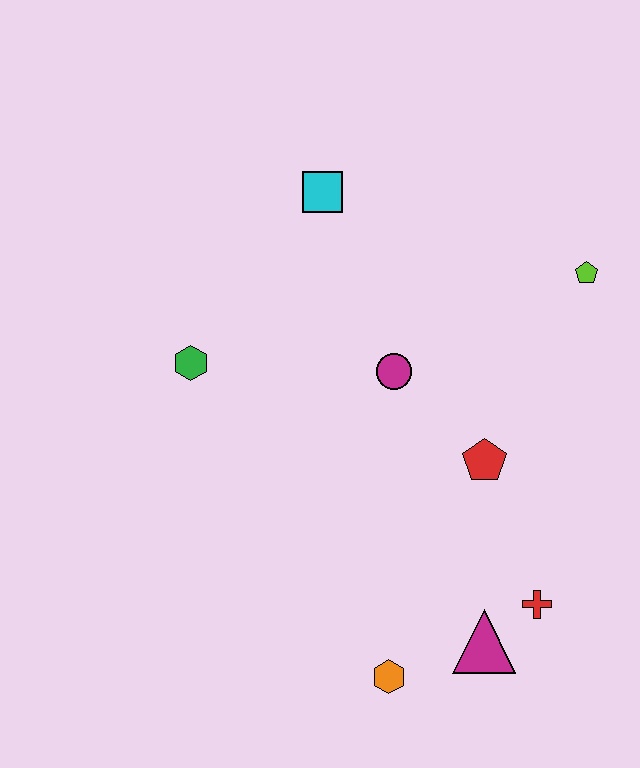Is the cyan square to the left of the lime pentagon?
Yes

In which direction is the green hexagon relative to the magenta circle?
The green hexagon is to the left of the magenta circle.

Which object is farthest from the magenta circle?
The orange hexagon is farthest from the magenta circle.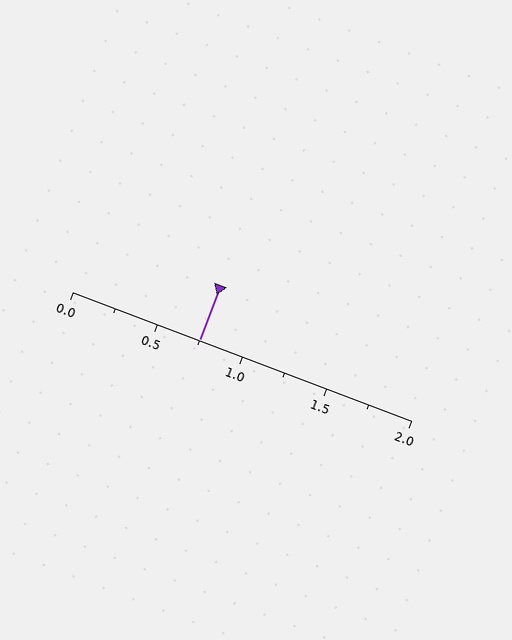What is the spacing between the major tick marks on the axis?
The major ticks are spaced 0.5 apart.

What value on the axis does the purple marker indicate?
The marker indicates approximately 0.75.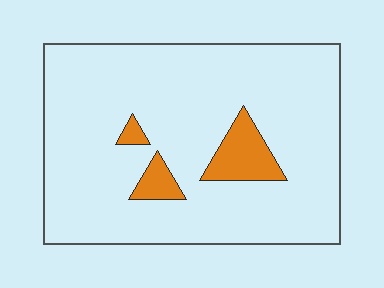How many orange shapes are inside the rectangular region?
3.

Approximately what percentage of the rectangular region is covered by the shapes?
Approximately 10%.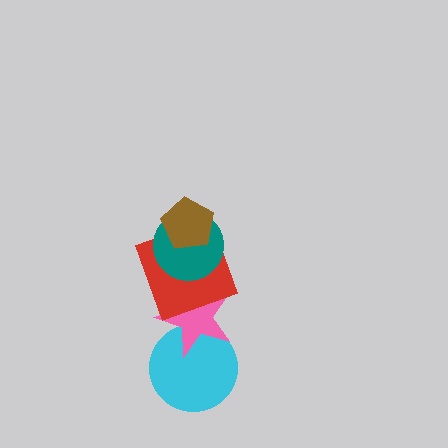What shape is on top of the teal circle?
The brown pentagon is on top of the teal circle.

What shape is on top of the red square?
The teal circle is on top of the red square.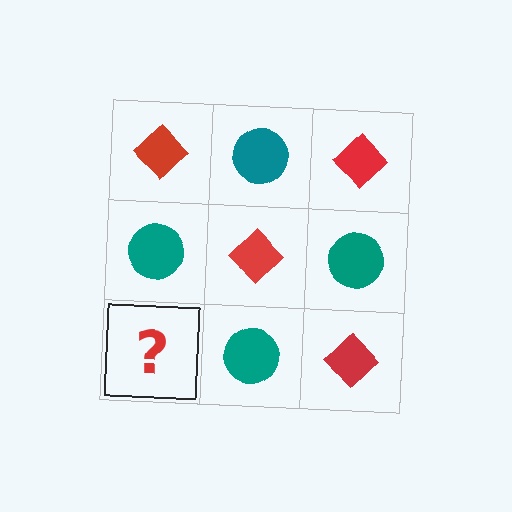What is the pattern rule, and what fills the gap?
The rule is that it alternates red diamond and teal circle in a checkerboard pattern. The gap should be filled with a red diamond.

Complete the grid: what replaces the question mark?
The question mark should be replaced with a red diamond.